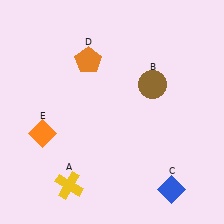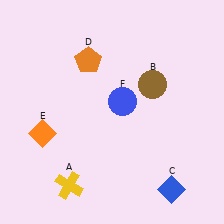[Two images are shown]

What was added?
A blue circle (F) was added in Image 2.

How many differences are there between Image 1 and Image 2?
There is 1 difference between the two images.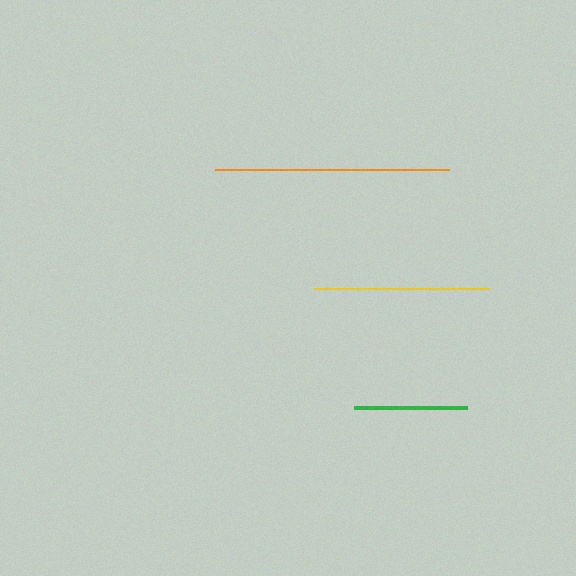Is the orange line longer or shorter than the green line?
The orange line is longer than the green line.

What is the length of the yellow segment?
The yellow segment is approximately 175 pixels long.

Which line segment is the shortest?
The green line is the shortest at approximately 113 pixels.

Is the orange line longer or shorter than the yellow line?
The orange line is longer than the yellow line.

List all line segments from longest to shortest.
From longest to shortest: orange, yellow, green.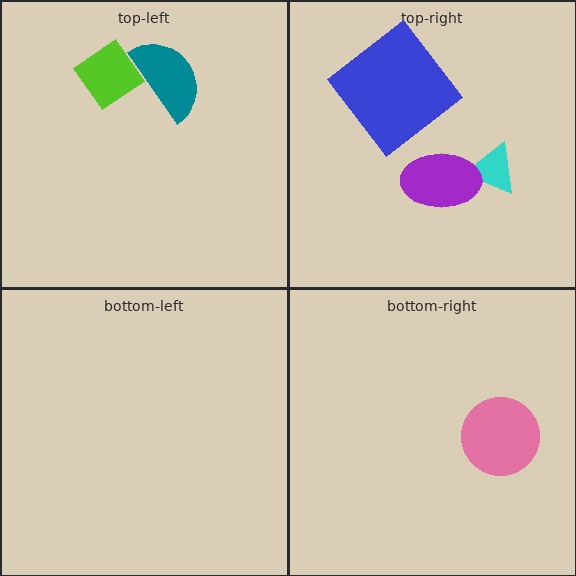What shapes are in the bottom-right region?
The pink circle.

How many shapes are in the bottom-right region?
1.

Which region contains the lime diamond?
The top-left region.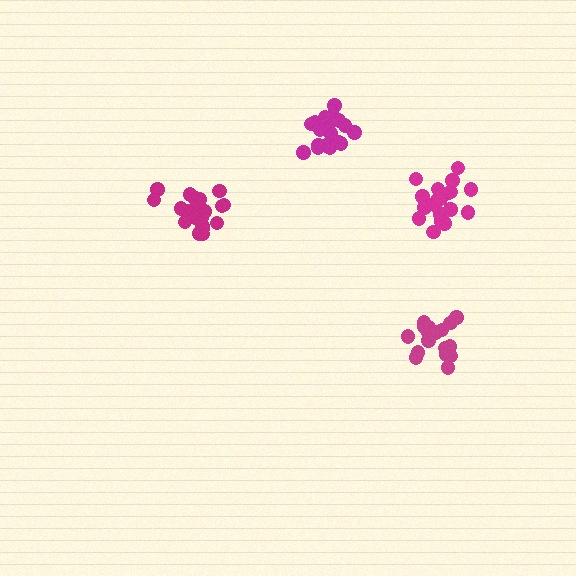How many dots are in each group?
Group 1: 19 dots, Group 2: 20 dots, Group 3: 21 dots, Group 4: 18 dots (78 total).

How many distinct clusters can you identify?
There are 4 distinct clusters.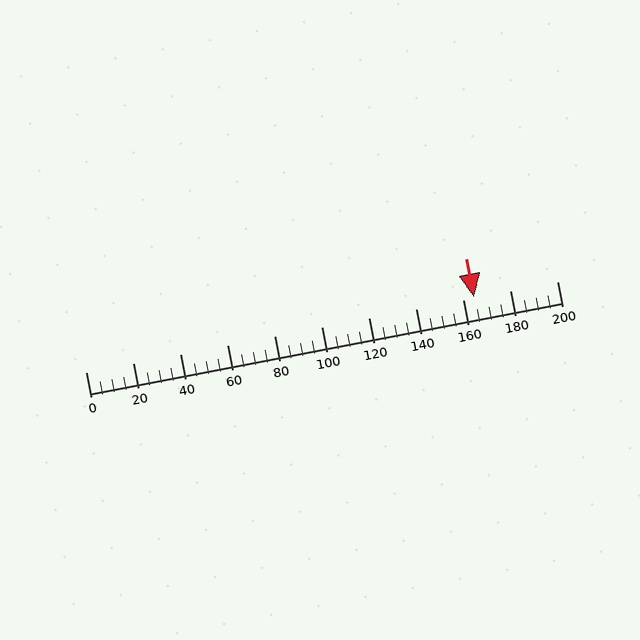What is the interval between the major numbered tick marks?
The major tick marks are spaced 20 units apart.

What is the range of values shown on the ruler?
The ruler shows values from 0 to 200.